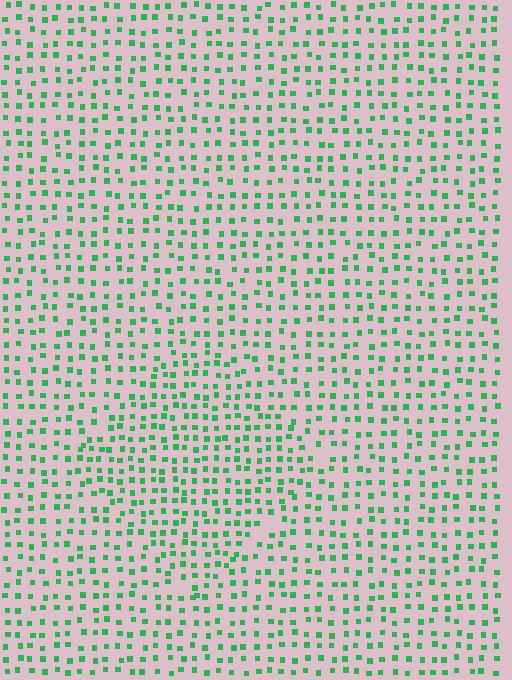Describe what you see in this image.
The image contains small green elements arranged at two different densities. A diamond-shaped region is visible where the elements are more densely packed than the surrounding area.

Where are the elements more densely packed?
The elements are more densely packed inside the diamond boundary.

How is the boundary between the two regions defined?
The boundary is defined by a change in element density (approximately 1.4x ratio). All elements are the same color, size, and shape.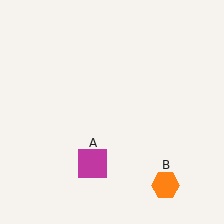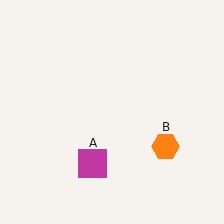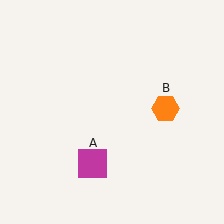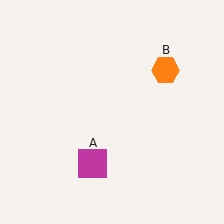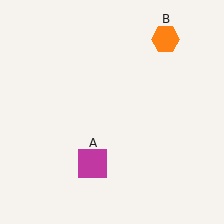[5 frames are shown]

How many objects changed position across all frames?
1 object changed position: orange hexagon (object B).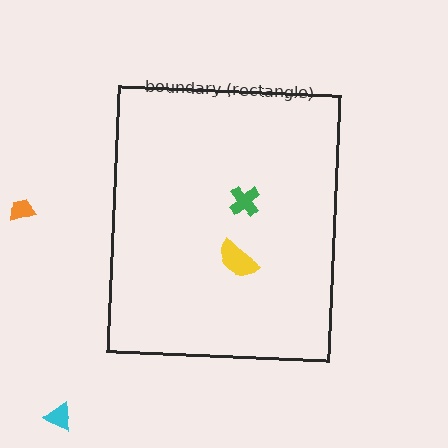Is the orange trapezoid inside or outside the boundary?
Outside.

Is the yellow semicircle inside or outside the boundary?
Inside.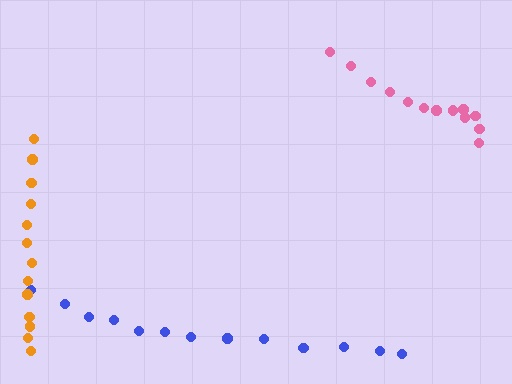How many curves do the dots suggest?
There are 3 distinct paths.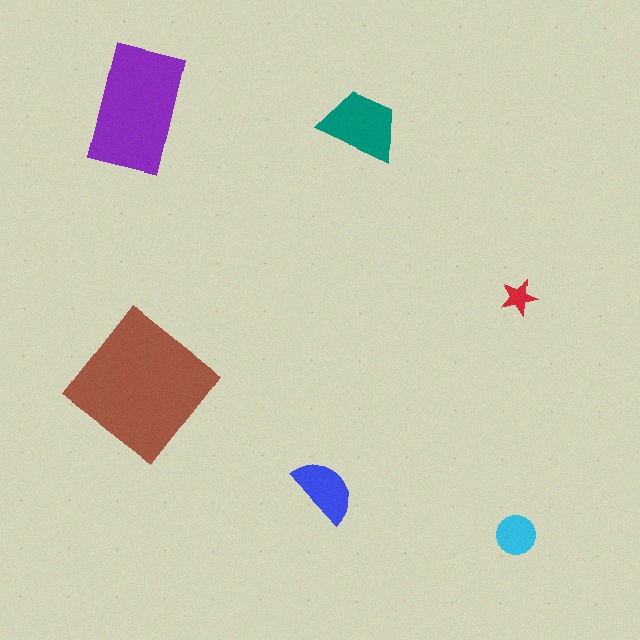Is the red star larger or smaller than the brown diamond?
Smaller.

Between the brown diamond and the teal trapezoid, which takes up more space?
The brown diamond.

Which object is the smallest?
The red star.